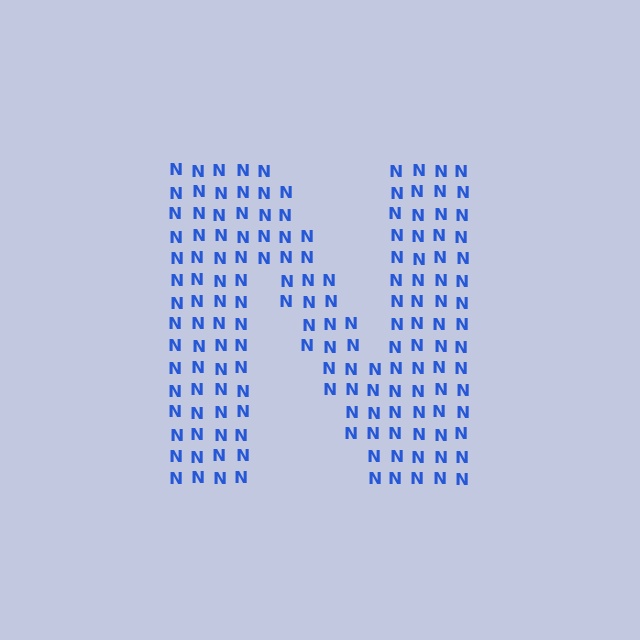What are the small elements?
The small elements are letter N's.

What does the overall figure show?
The overall figure shows the letter N.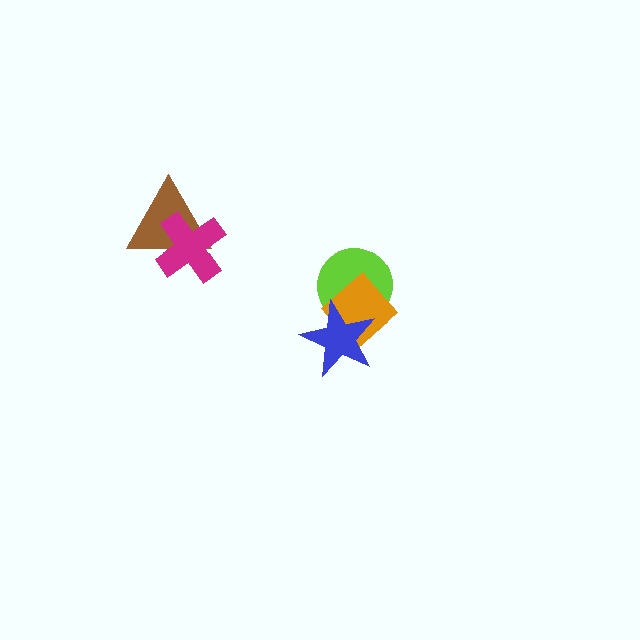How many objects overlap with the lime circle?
2 objects overlap with the lime circle.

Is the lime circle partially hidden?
Yes, it is partially covered by another shape.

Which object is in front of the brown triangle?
The magenta cross is in front of the brown triangle.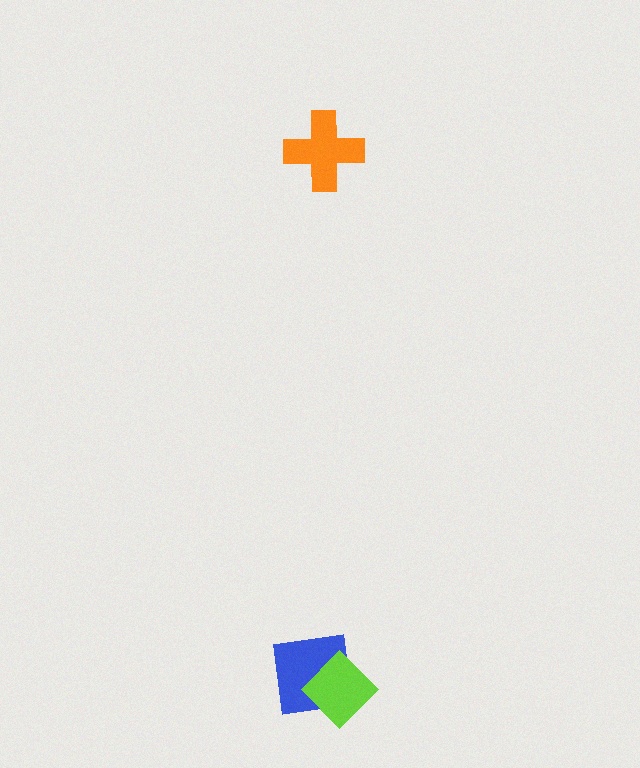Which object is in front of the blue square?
The lime diamond is in front of the blue square.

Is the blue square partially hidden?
Yes, it is partially covered by another shape.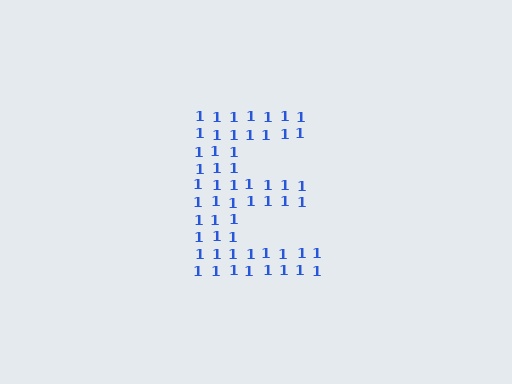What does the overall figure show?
The overall figure shows the letter E.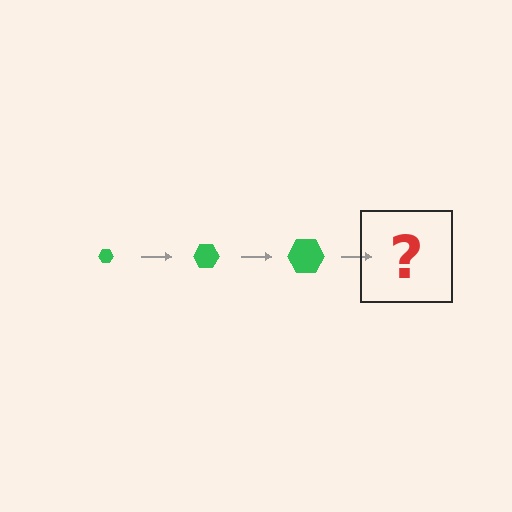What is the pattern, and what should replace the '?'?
The pattern is that the hexagon gets progressively larger each step. The '?' should be a green hexagon, larger than the previous one.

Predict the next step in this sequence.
The next step is a green hexagon, larger than the previous one.